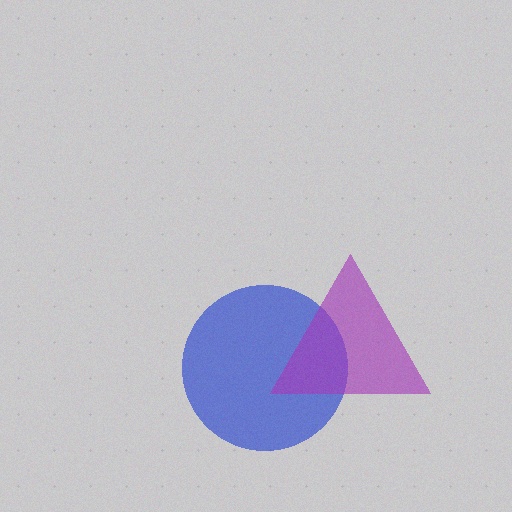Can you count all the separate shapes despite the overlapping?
Yes, there are 2 separate shapes.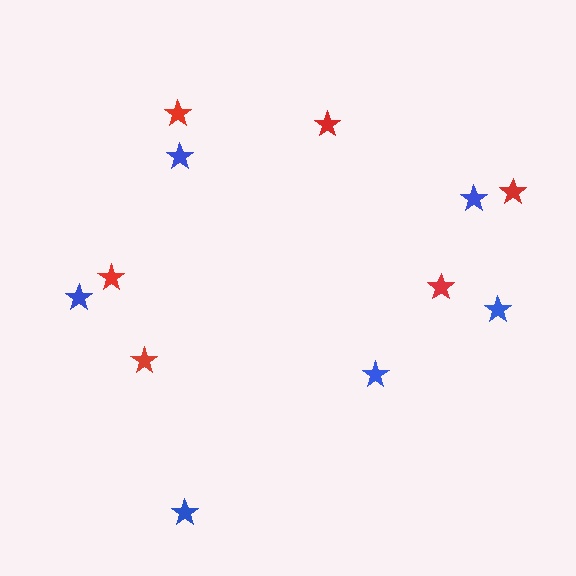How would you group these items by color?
There are 2 groups: one group of red stars (6) and one group of blue stars (6).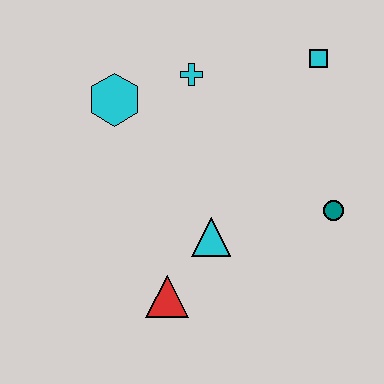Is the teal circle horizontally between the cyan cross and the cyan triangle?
No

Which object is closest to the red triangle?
The cyan triangle is closest to the red triangle.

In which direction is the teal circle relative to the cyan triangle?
The teal circle is to the right of the cyan triangle.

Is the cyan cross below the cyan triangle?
No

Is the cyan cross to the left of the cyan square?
Yes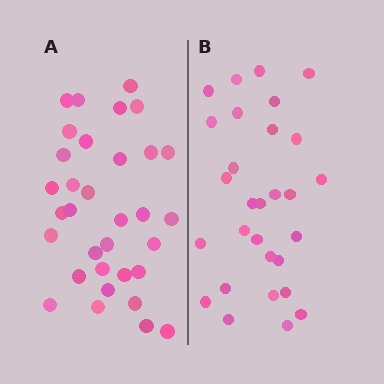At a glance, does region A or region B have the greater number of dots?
Region A (the left region) has more dots.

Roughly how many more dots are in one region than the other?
Region A has about 4 more dots than region B.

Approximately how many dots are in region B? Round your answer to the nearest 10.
About 30 dots. (The exact count is 29, which rounds to 30.)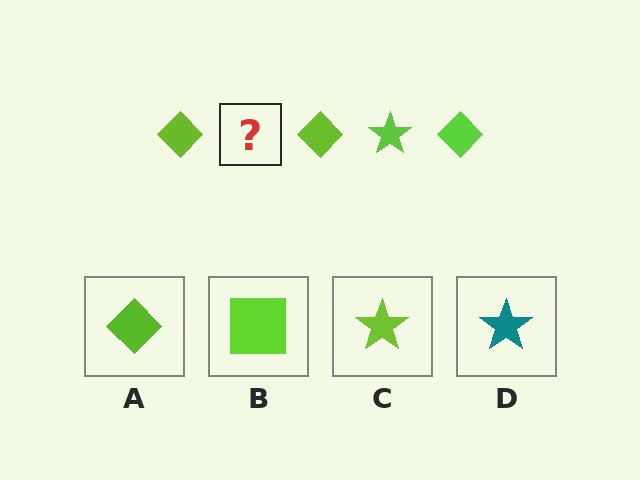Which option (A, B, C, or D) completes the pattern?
C.